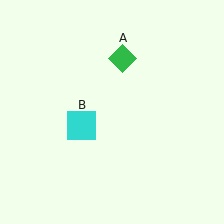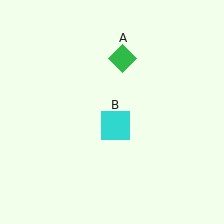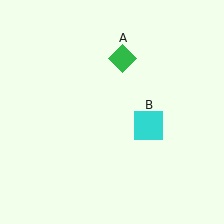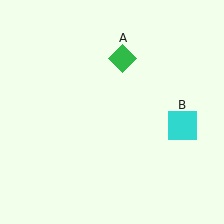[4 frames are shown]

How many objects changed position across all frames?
1 object changed position: cyan square (object B).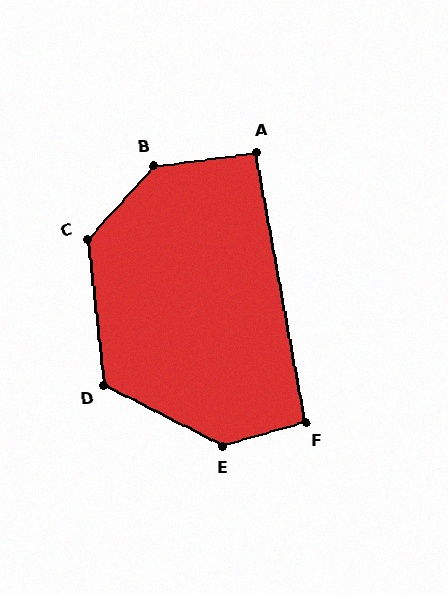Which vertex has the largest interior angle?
B, at approximately 140 degrees.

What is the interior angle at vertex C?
Approximately 131 degrees (obtuse).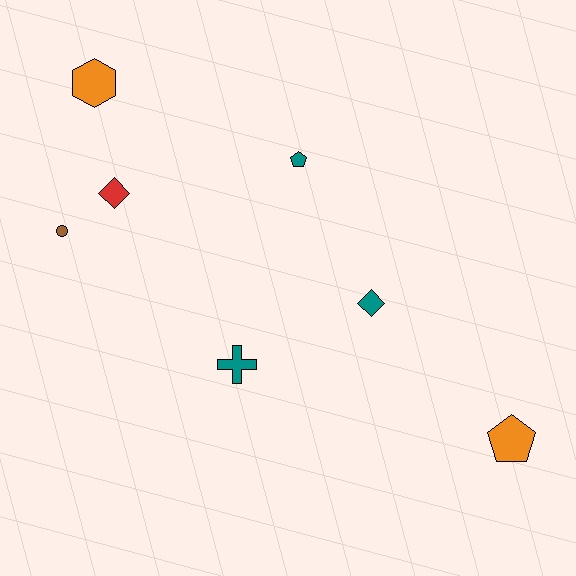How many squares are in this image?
There are no squares.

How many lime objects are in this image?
There are no lime objects.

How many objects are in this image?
There are 7 objects.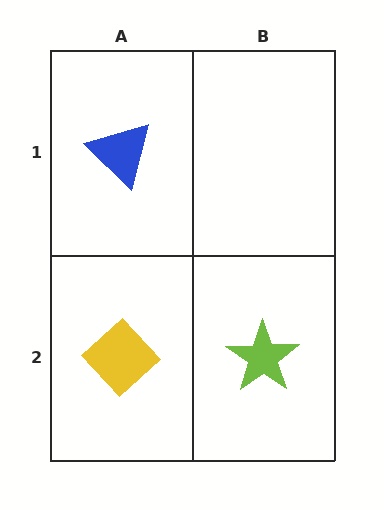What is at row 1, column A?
A blue triangle.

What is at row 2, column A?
A yellow diamond.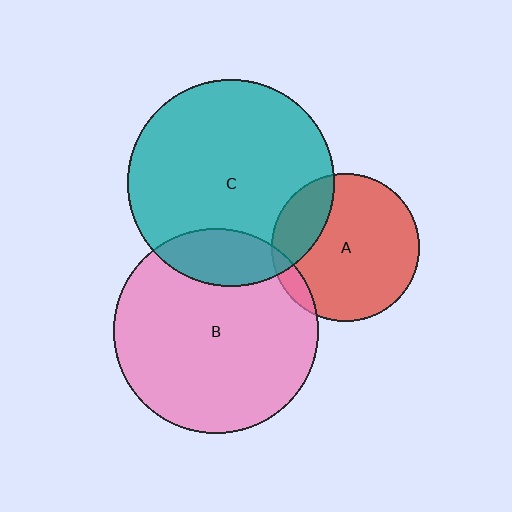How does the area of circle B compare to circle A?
Approximately 1.9 times.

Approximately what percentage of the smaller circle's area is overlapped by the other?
Approximately 15%.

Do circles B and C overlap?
Yes.